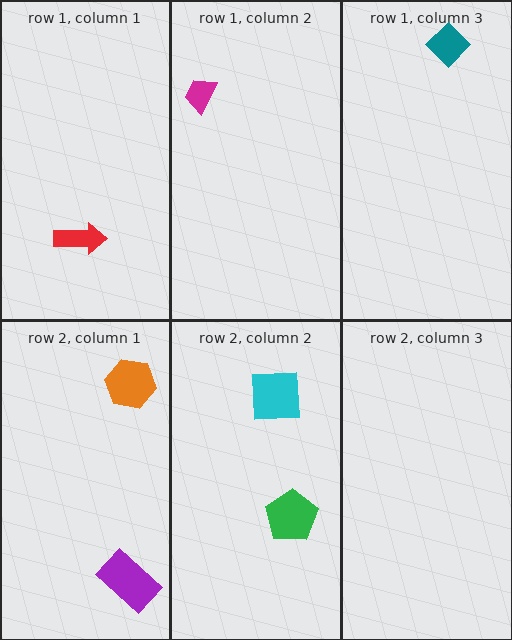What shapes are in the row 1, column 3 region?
The teal diamond.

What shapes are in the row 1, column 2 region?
The magenta trapezoid.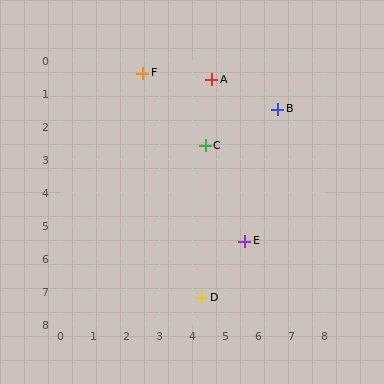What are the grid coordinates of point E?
Point E is at approximately (5.6, 5.5).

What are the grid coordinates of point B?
Point B is at approximately (6.6, 1.5).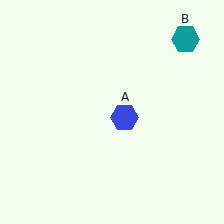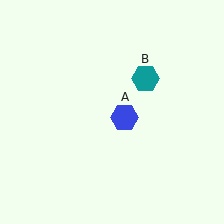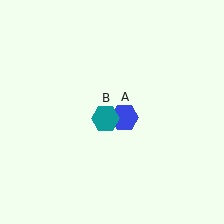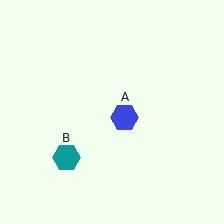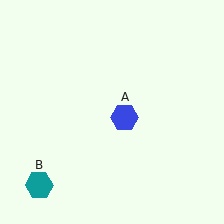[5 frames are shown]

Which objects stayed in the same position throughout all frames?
Blue hexagon (object A) remained stationary.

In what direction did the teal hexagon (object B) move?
The teal hexagon (object B) moved down and to the left.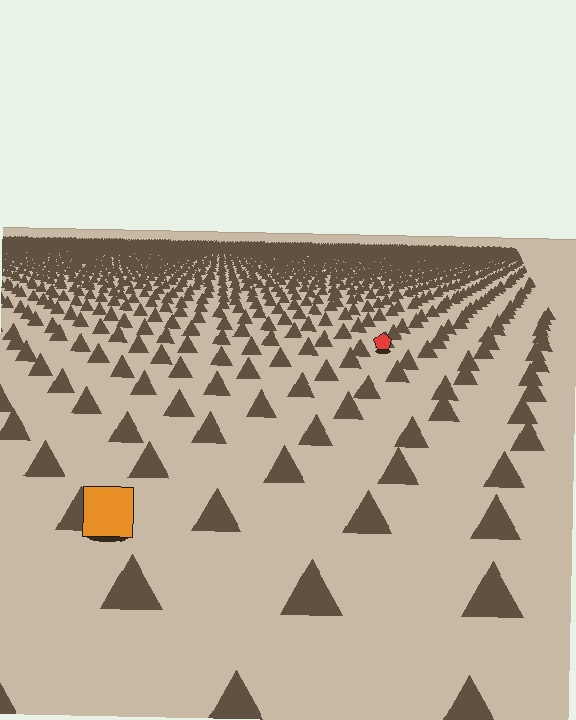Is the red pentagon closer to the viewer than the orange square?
No. The orange square is closer — you can tell from the texture gradient: the ground texture is coarser near it.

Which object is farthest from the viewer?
The red pentagon is farthest from the viewer. It appears smaller and the ground texture around it is denser.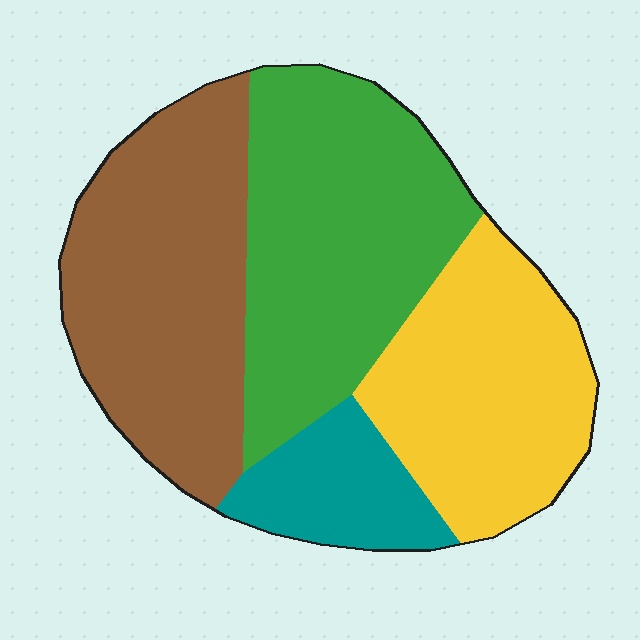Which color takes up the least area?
Teal, at roughly 10%.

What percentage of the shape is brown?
Brown takes up about one third (1/3) of the shape.